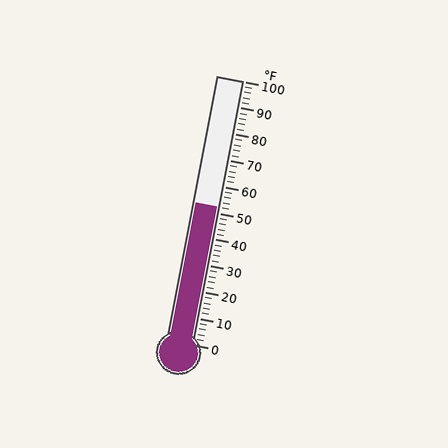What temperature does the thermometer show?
The thermometer shows approximately 52°F.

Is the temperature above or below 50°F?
The temperature is above 50°F.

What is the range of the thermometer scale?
The thermometer scale ranges from 0°F to 100°F.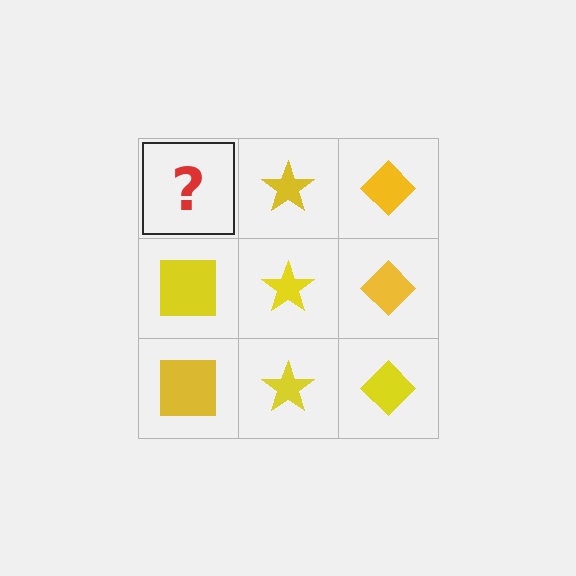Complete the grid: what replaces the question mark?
The question mark should be replaced with a yellow square.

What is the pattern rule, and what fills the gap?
The rule is that each column has a consistent shape. The gap should be filled with a yellow square.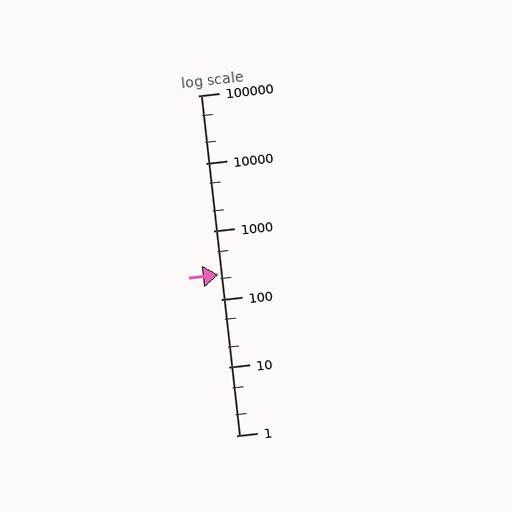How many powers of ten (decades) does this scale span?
The scale spans 5 decades, from 1 to 100000.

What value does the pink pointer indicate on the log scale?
The pointer indicates approximately 230.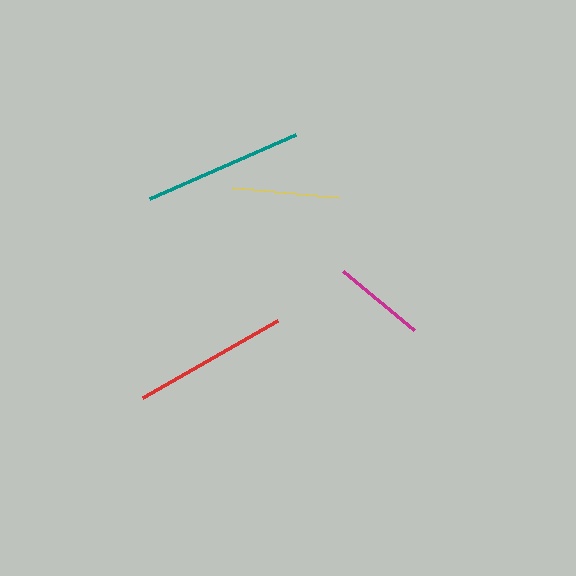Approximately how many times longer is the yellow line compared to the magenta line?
The yellow line is approximately 1.2 times the length of the magenta line.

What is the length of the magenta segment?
The magenta segment is approximately 93 pixels long.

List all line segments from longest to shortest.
From longest to shortest: teal, red, yellow, magenta.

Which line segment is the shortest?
The magenta line is the shortest at approximately 93 pixels.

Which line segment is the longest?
The teal line is the longest at approximately 159 pixels.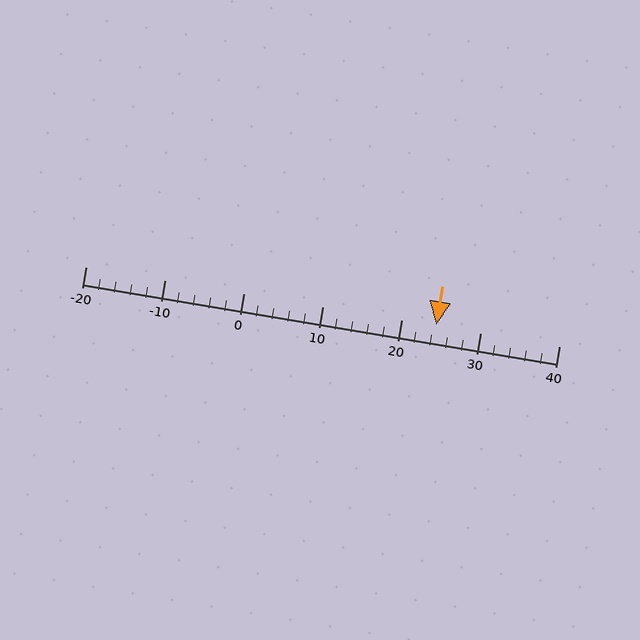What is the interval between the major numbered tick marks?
The major tick marks are spaced 10 units apart.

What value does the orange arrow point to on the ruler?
The orange arrow points to approximately 24.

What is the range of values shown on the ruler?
The ruler shows values from -20 to 40.